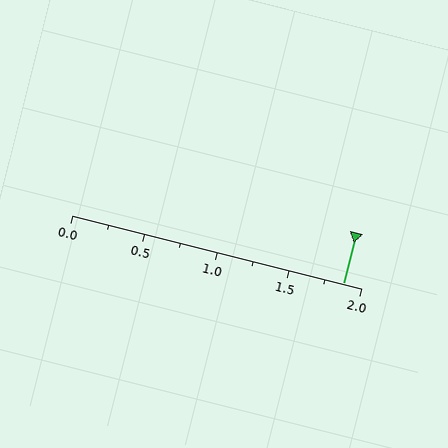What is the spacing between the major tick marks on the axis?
The major ticks are spaced 0.5 apart.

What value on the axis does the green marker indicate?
The marker indicates approximately 1.88.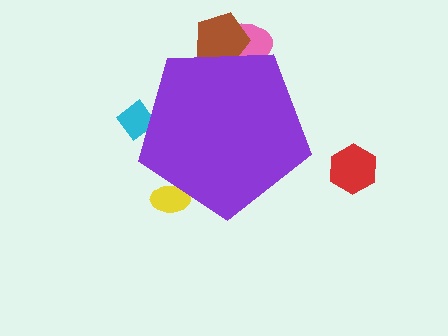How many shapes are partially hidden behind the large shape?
4 shapes are partially hidden.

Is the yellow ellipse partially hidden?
Yes, the yellow ellipse is partially hidden behind the purple pentagon.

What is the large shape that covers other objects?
A purple pentagon.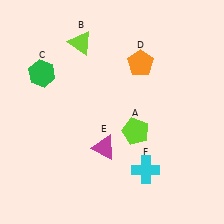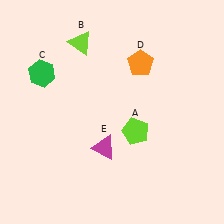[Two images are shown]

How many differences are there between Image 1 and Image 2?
There is 1 difference between the two images.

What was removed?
The cyan cross (F) was removed in Image 2.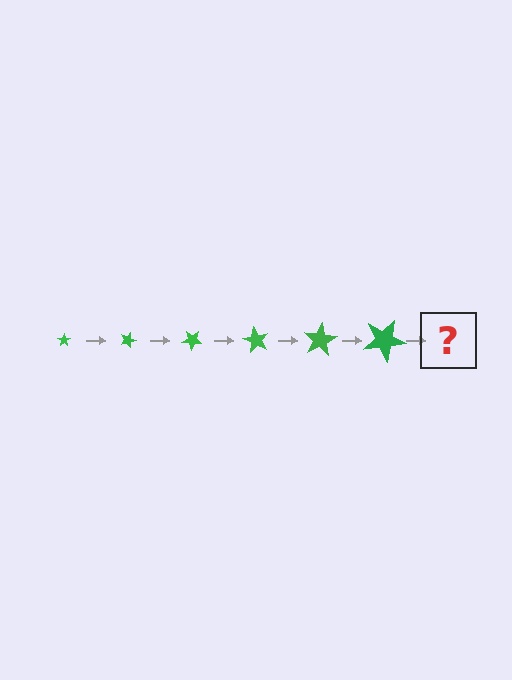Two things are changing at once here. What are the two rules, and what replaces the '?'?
The two rules are that the star grows larger each step and it rotates 20 degrees each step. The '?' should be a star, larger than the previous one and rotated 120 degrees from the start.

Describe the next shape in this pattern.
It should be a star, larger than the previous one and rotated 120 degrees from the start.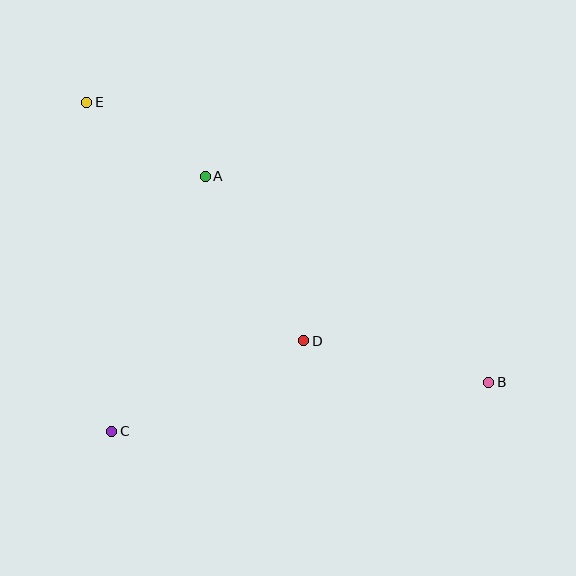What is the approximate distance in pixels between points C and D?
The distance between C and D is approximately 212 pixels.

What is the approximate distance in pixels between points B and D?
The distance between B and D is approximately 190 pixels.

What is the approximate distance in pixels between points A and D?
The distance between A and D is approximately 192 pixels.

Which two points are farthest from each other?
Points B and E are farthest from each other.